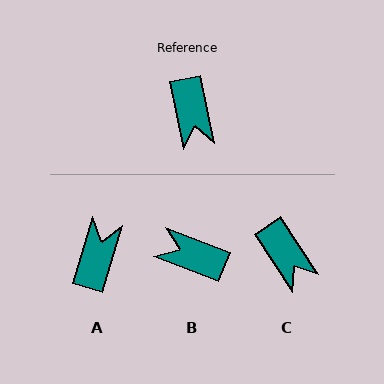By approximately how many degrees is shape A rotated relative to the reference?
Approximately 151 degrees counter-clockwise.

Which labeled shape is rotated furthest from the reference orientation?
A, about 151 degrees away.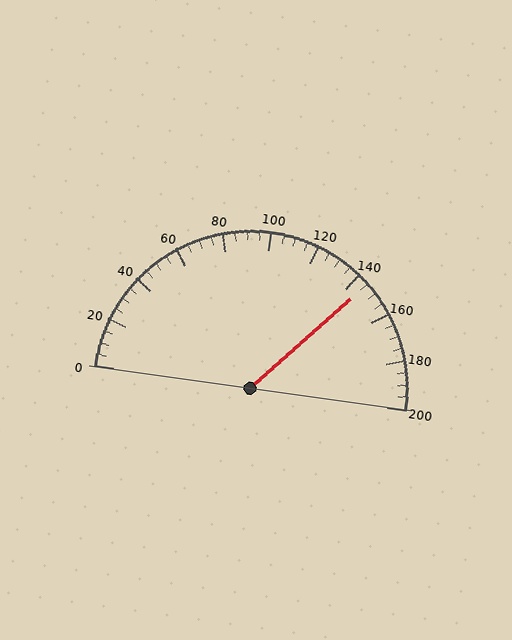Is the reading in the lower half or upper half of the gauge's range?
The reading is in the upper half of the range (0 to 200).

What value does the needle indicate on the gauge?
The needle indicates approximately 145.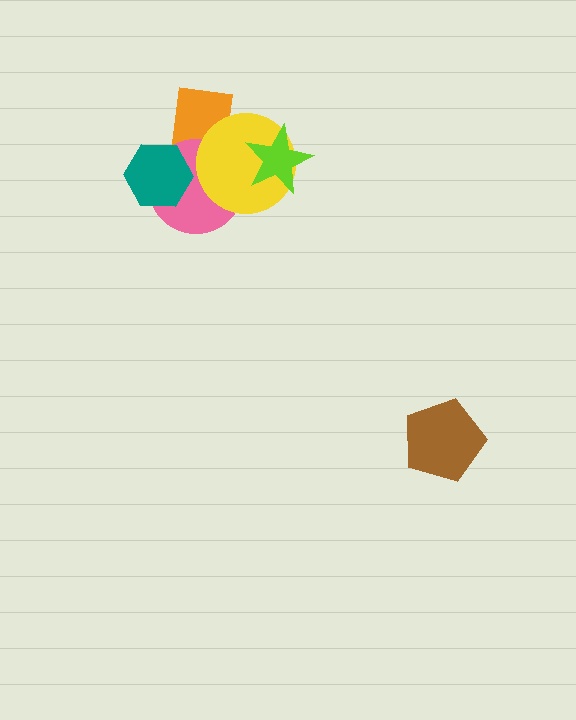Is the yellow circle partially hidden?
Yes, it is partially covered by another shape.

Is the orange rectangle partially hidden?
Yes, it is partially covered by another shape.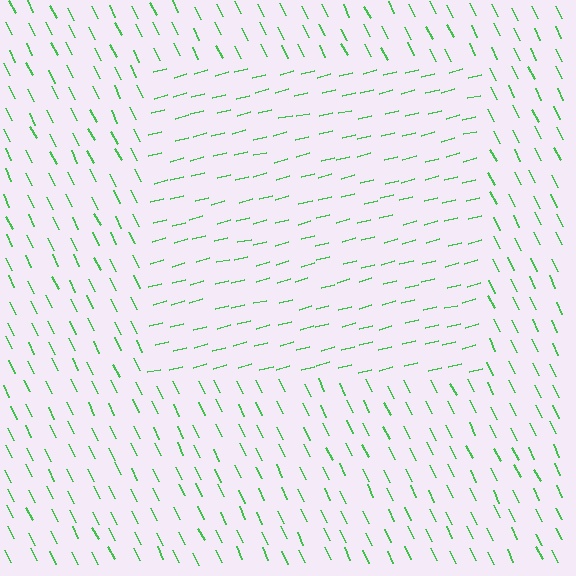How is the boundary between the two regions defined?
The boundary is defined purely by a change in line orientation (approximately 78 degrees difference). All lines are the same color and thickness.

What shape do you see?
I see a rectangle.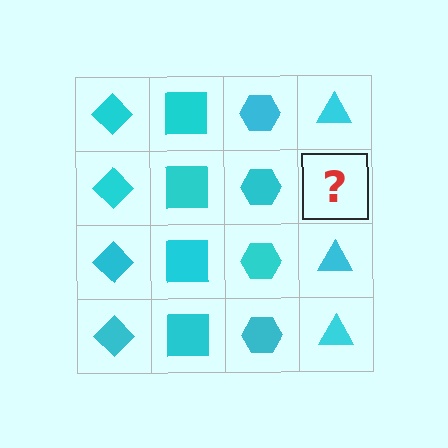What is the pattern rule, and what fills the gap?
The rule is that each column has a consistent shape. The gap should be filled with a cyan triangle.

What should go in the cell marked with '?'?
The missing cell should contain a cyan triangle.